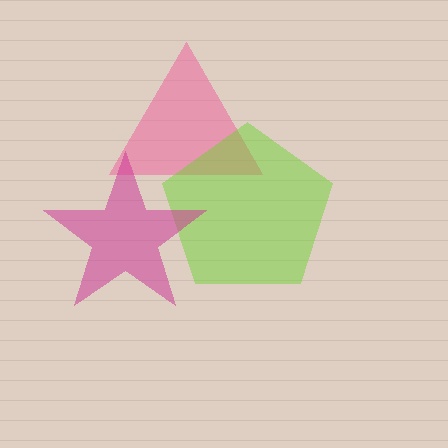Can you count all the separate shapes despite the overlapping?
Yes, there are 3 separate shapes.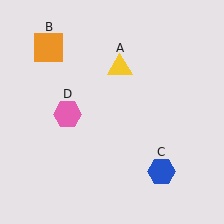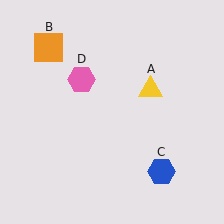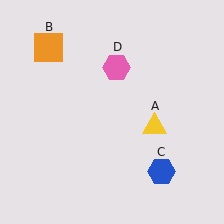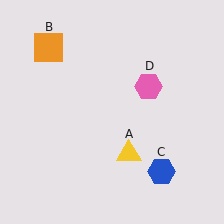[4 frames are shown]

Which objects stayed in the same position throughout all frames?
Orange square (object B) and blue hexagon (object C) remained stationary.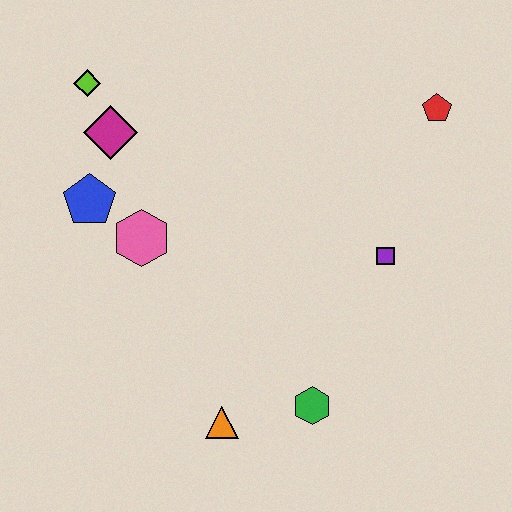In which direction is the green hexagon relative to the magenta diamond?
The green hexagon is below the magenta diamond.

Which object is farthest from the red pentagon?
The orange triangle is farthest from the red pentagon.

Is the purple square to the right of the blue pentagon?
Yes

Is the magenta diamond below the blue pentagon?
No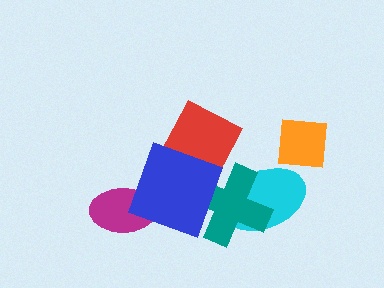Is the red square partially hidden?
Yes, it is partially covered by another shape.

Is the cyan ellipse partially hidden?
Yes, it is partially covered by another shape.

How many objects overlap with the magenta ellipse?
1 object overlaps with the magenta ellipse.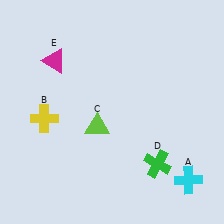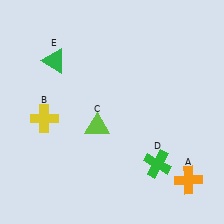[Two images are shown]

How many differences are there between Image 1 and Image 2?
There are 2 differences between the two images.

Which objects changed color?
A changed from cyan to orange. E changed from magenta to green.